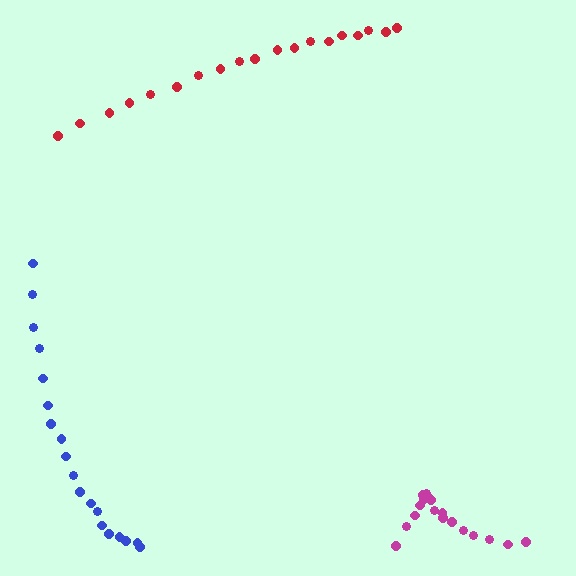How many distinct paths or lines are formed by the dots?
There are 3 distinct paths.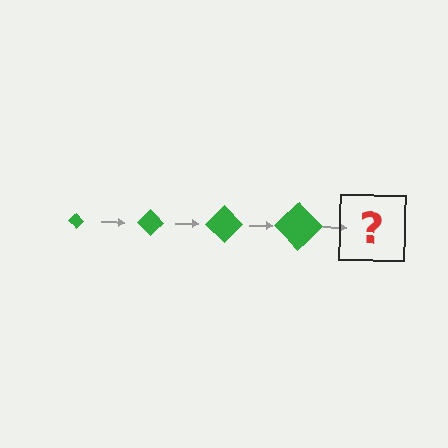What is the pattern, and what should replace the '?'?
The pattern is that the diamond gets progressively larger each step. The '?' should be a green diamond, larger than the previous one.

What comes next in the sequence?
The next element should be a green diamond, larger than the previous one.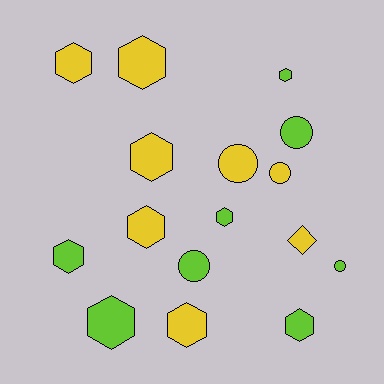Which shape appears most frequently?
Hexagon, with 10 objects.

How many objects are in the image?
There are 16 objects.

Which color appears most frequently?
Yellow, with 8 objects.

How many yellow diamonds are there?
There is 1 yellow diamond.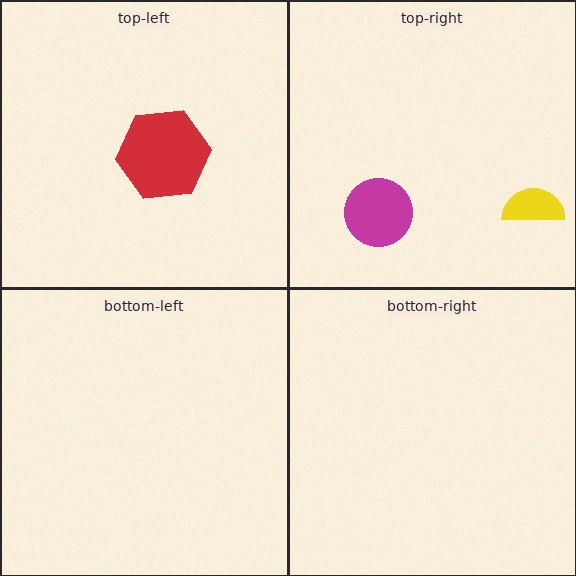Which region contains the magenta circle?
The top-right region.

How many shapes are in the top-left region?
1.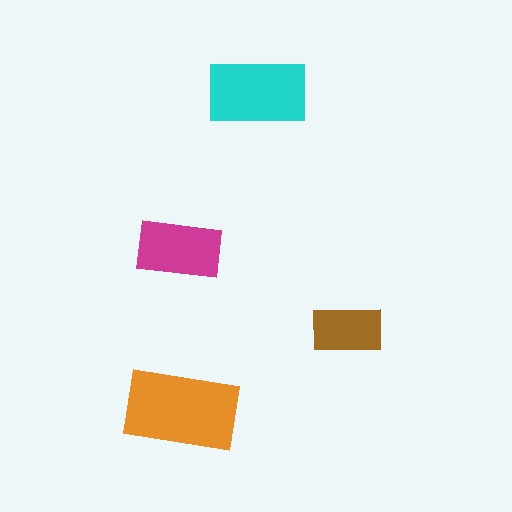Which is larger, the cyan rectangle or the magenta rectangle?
The cyan one.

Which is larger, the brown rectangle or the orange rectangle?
The orange one.